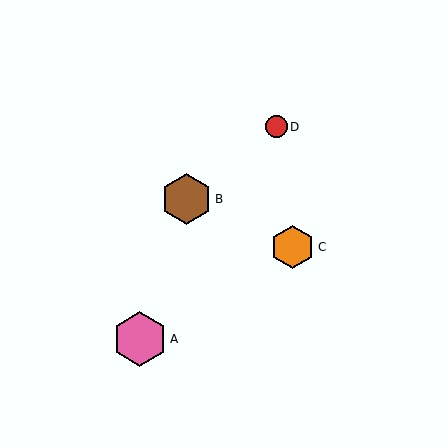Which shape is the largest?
The pink hexagon (labeled A) is the largest.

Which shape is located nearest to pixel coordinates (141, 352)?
The pink hexagon (labeled A) at (140, 339) is nearest to that location.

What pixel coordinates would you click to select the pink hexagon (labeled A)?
Click at (140, 339) to select the pink hexagon A.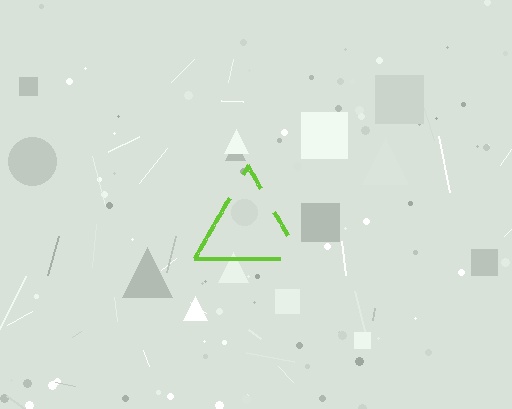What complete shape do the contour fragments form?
The contour fragments form a triangle.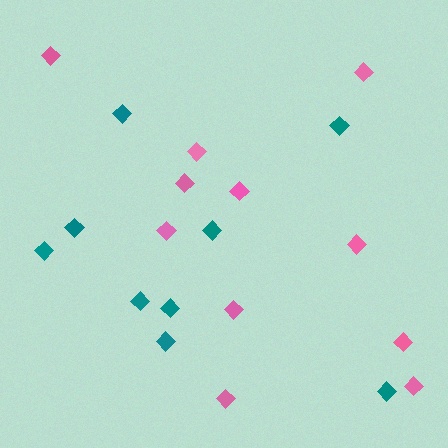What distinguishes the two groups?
There are 2 groups: one group of pink diamonds (11) and one group of teal diamonds (9).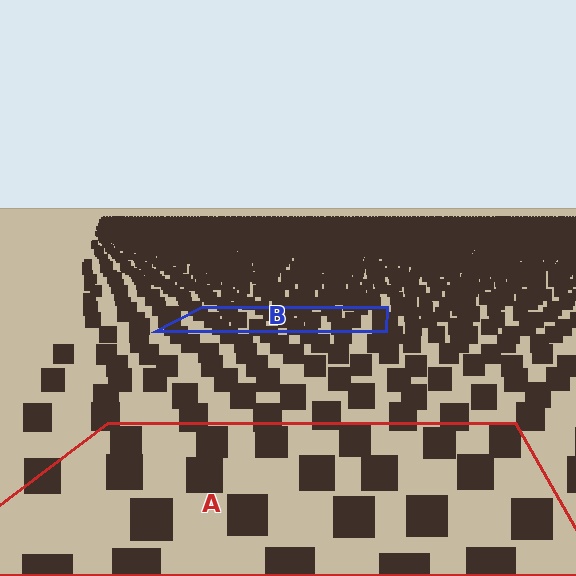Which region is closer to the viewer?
Region A is closer. The texture elements there are larger and more spread out.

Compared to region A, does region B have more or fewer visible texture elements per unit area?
Region B has more texture elements per unit area — they are packed more densely because it is farther away.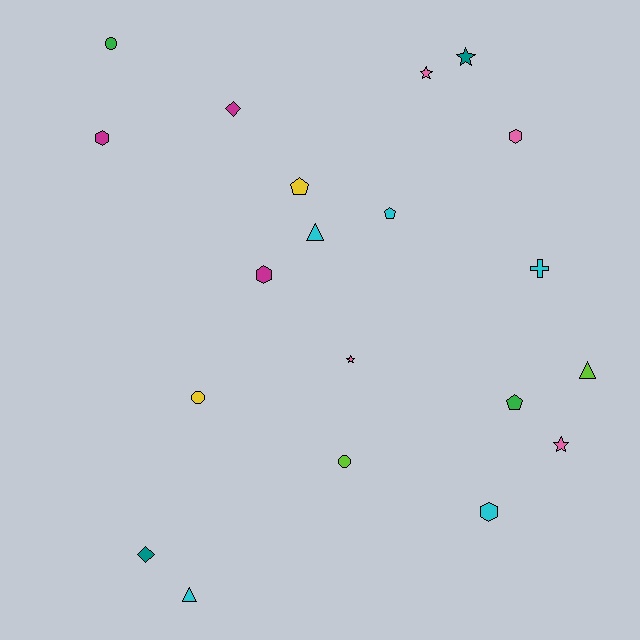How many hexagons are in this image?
There are 4 hexagons.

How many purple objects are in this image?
There are no purple objects.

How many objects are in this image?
There are 20 objects.